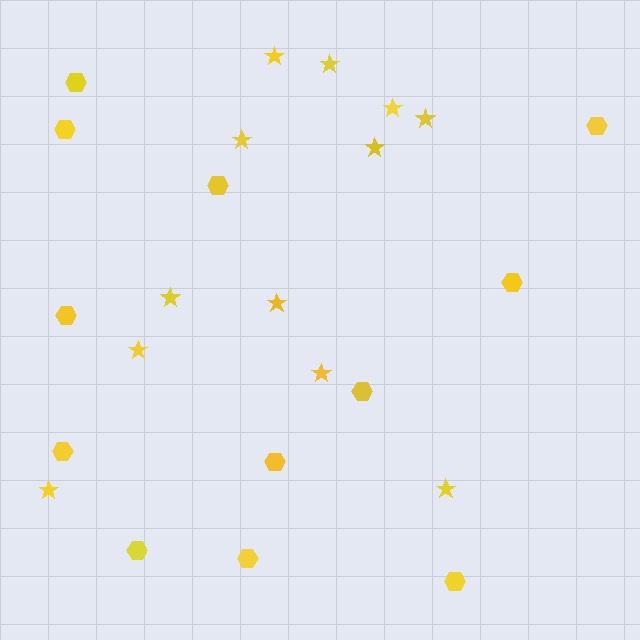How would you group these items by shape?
There are 2 groups: one group of stars (12) and one group of hexagons (12).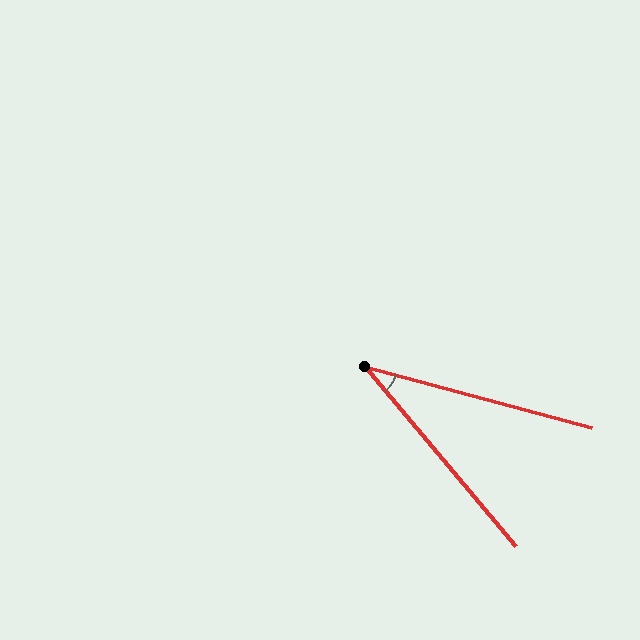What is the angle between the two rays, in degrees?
Approximately 35 degrees.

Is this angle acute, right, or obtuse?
It is acute.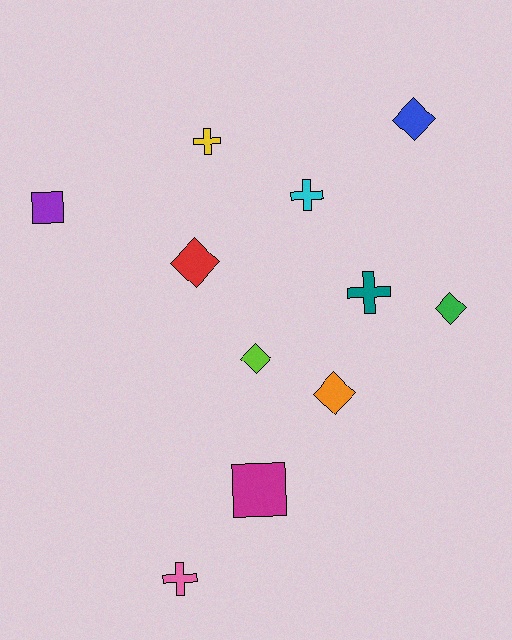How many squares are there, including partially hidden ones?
There are 2 squares.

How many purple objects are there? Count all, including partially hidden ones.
There is 1 purple object.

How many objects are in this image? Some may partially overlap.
There are 11 objects.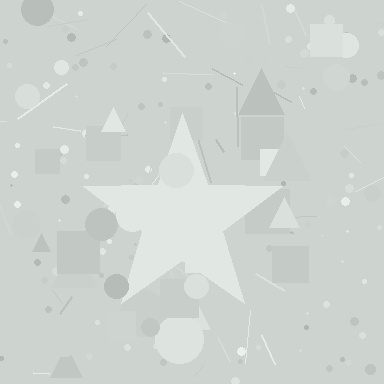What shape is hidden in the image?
A star is hidden in the image.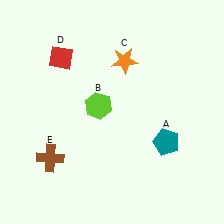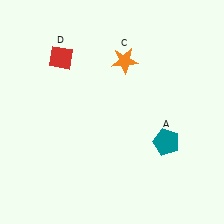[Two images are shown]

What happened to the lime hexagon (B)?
The lime hexagon (B) was removed in Image 2. It was in the top-left area of Image 1.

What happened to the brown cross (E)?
The brown cross (E) was removed in Image 2. It was in the bottom-left area of Image 1.